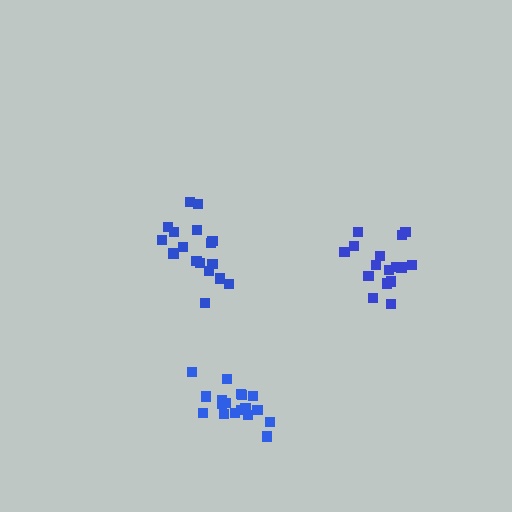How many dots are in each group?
Group 1: 17 dots, Group 2: 16 dots, Group 3: 18 dots (51 total).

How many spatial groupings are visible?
There are 3 spatial groupings.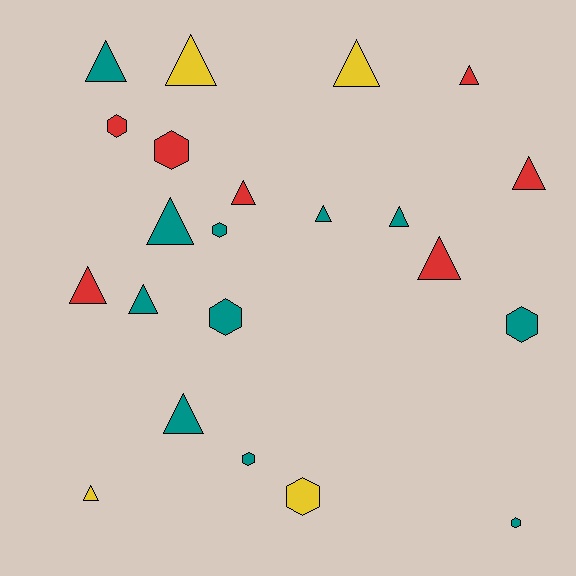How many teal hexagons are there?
There are 5 teal hexagons.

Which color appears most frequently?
Teal, with 11 objects.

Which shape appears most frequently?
Triangle, with 14 objects.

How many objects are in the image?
There are 22 objects.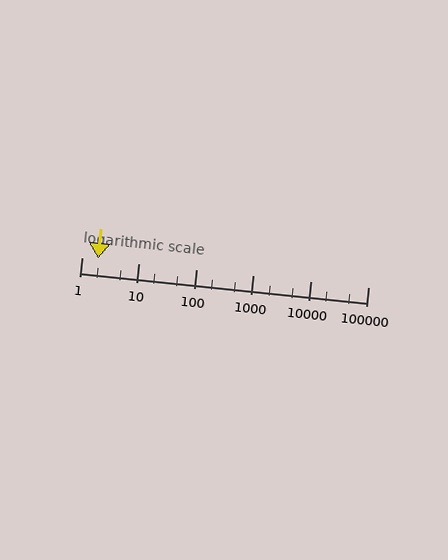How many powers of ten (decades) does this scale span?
The scale spans 5 decades, from 1 to 100000.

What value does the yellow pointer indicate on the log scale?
The pointer indicates approximately 1.9.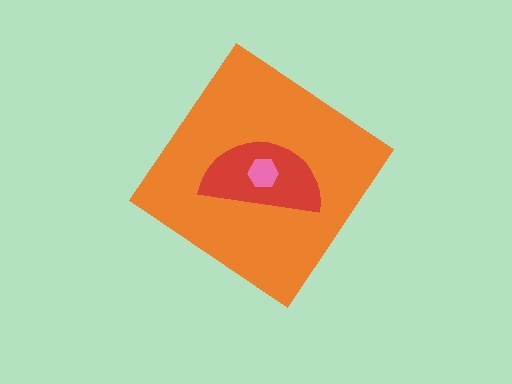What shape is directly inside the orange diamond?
The red semicircle.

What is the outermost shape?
The orange diamond.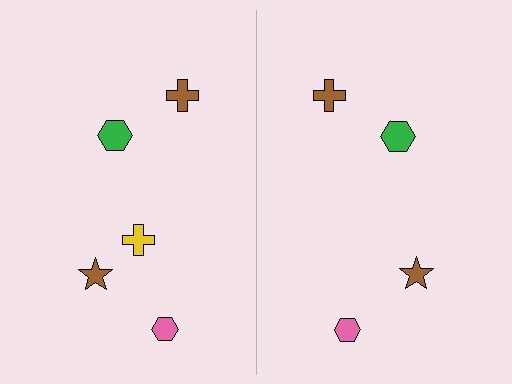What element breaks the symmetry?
A yellow cross is missing from the right side.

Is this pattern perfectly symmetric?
No, the pattern is not perfectly symmetric. A yellow cross is missing from the right side.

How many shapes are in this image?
There are 9 shapes in this image.